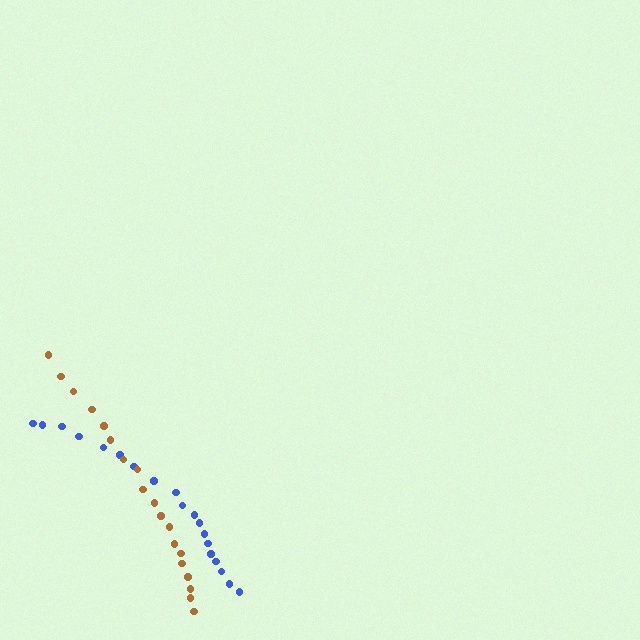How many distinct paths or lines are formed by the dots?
There are 2 distinct paths.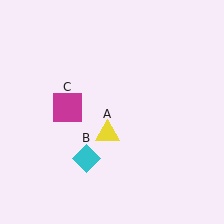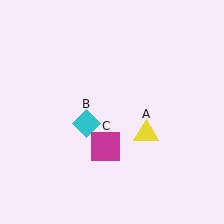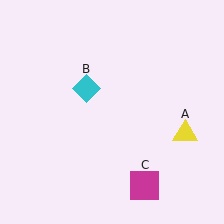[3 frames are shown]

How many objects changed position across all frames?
3 objects changed position: yellow triangle (object A), cyan diamond (object B), magenta square (object C).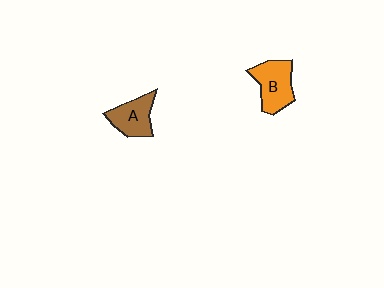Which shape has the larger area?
Shape B (orange).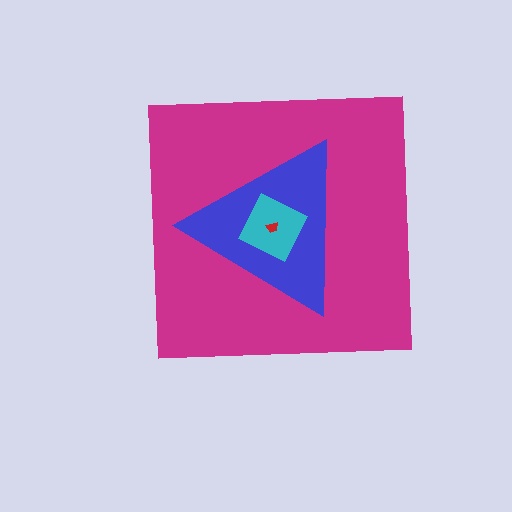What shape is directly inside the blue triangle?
The cyan square.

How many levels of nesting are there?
4.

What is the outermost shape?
The magenta square.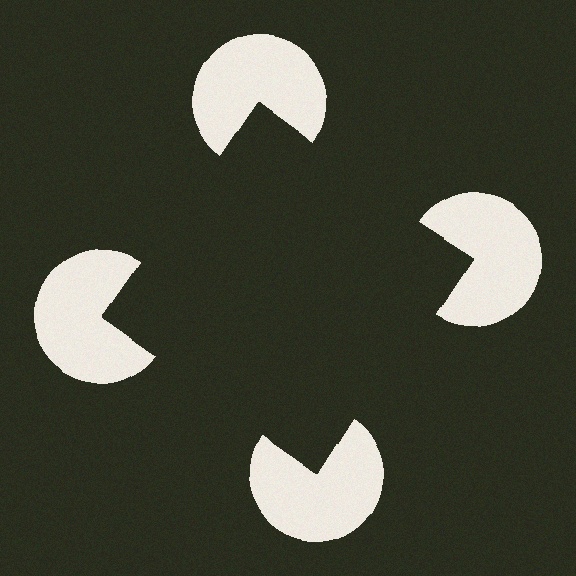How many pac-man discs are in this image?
There are 4 — one at each vertex of the illusory square.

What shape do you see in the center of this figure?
An illusory square — its edges are inferred from the aligned wedge cuts in the pac-man discs, not physically drawn.